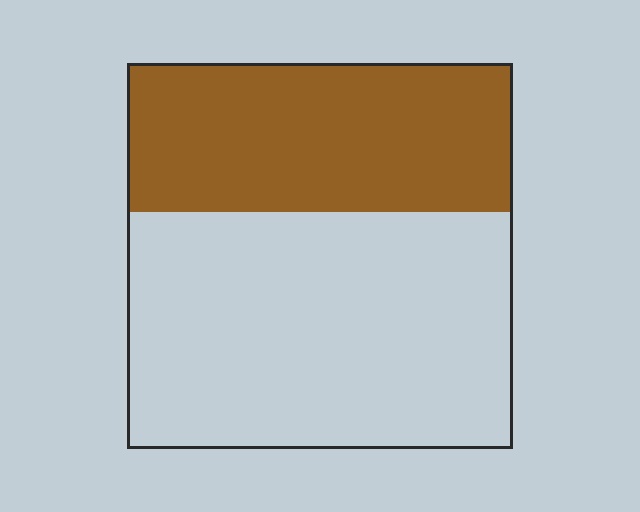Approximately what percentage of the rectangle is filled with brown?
Approximately 40%.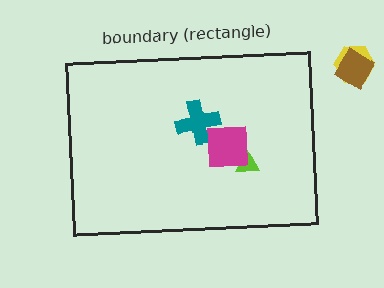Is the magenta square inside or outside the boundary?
Inside.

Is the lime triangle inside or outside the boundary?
Inside.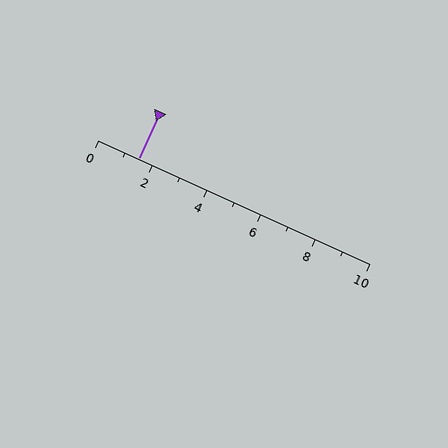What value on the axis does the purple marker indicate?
The marker indicates approximately 1.5.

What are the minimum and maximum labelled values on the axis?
The axis runs from 0 to 10.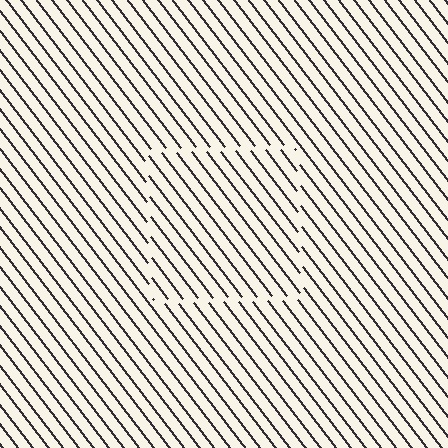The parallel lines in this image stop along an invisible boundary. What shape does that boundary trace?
An illusory square. The interior of the shape contains the same grating, shifted by half a period — the contour is defined by the phase discontinuity where line-ends from the inner and outer gratings abut.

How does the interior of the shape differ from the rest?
The interior of the shape contains the same grating, shifted by half a period — the contour is defined by the phase discontinuity where line-ends from the inner and outer gratings abut.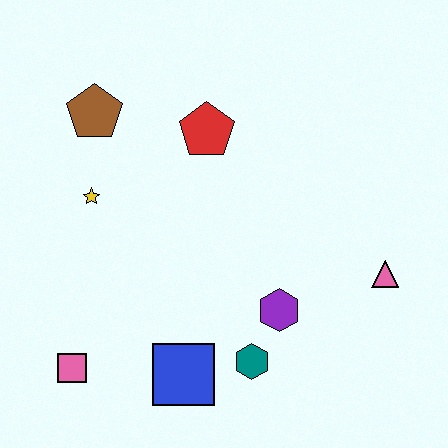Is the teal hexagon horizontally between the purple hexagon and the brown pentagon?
Yes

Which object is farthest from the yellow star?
The pink triangle is farthest from the yellow star.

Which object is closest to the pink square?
The blue square is closest to the pink square.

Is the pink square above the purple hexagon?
No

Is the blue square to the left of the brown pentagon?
No